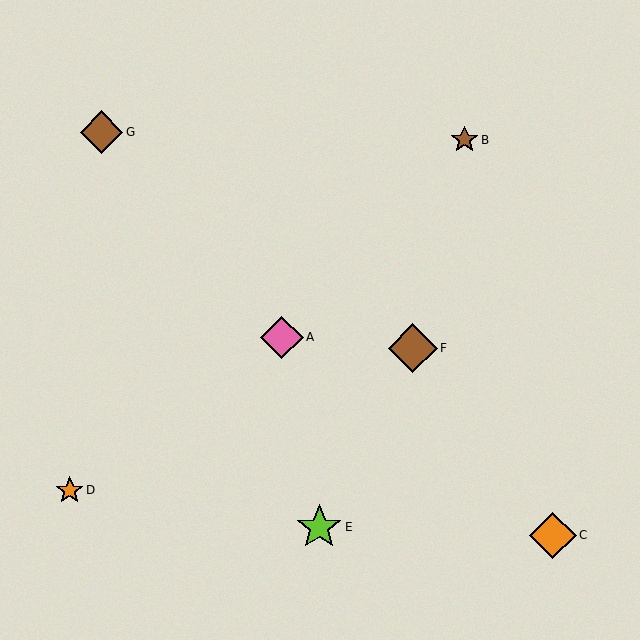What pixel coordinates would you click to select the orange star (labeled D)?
Click at (70, 490) to select the orange star D.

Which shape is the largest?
The brown diamond (labeled F) is the largest.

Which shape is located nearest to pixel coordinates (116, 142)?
The brown diamond (labeled G) at (102, 132) is nearest to that location.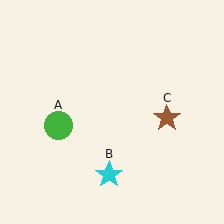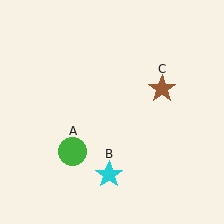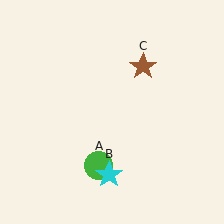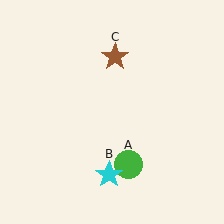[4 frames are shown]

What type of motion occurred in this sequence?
The green circle (object A), brown star (object C) rotated counterclockwise around the center of the scene.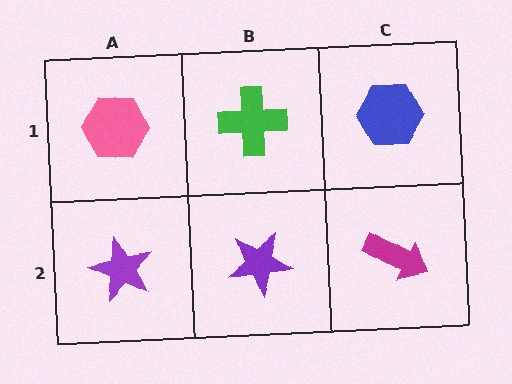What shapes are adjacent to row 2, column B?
A green cross (row 1, column B), a purple star (row 2, column A), a magenta arrow (row 2, column C).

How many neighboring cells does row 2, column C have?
2.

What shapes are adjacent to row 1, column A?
A purple star (row 2, column A), a green cross (row 1, column B).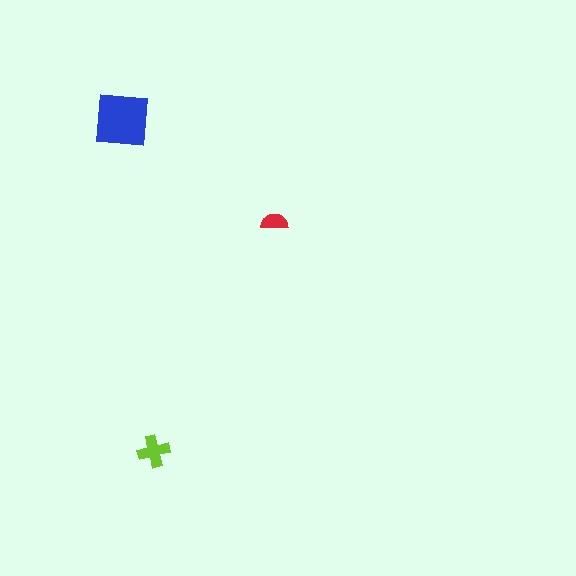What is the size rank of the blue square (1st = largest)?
1st.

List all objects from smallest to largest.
The red semicircle, the lime cross, the blue square.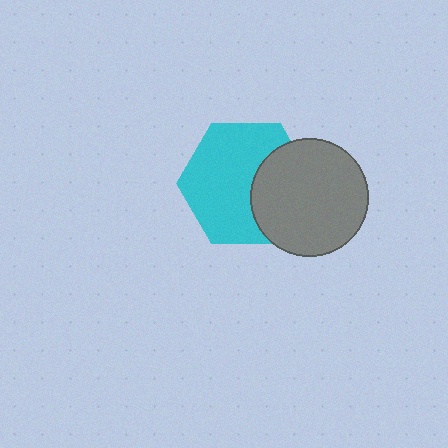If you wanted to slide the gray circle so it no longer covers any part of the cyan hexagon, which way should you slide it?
Slide it right — that is the most direct way to separate the two shapes.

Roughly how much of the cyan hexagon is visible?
Most of it is visible (roughly 67%).